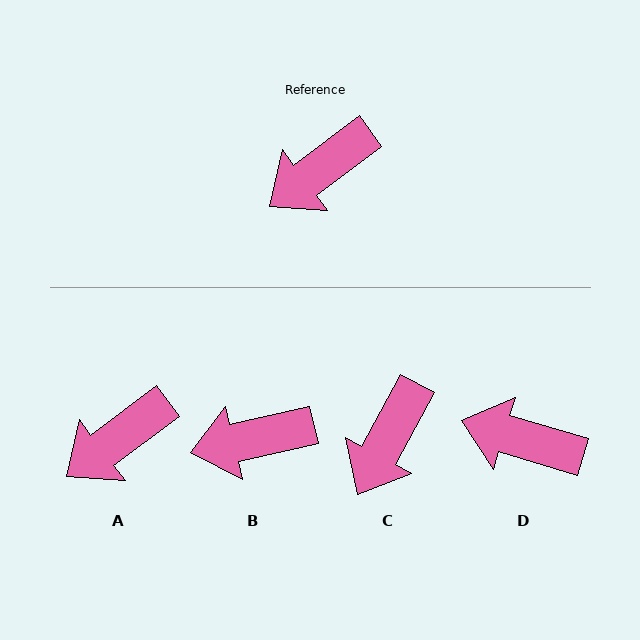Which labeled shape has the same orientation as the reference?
A.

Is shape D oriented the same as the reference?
No, it is off by about 54 degrees.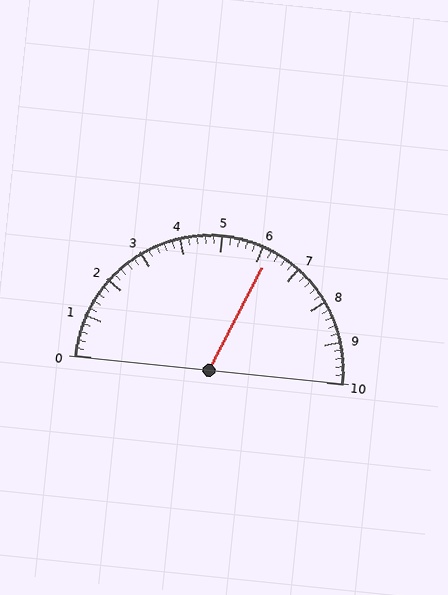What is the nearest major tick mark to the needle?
The nearest major tick mark is 6.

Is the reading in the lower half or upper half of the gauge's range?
The reading is in the upper half of the range (0 to 10).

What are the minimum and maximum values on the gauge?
The gauge ranges from 0 to 10.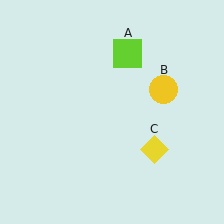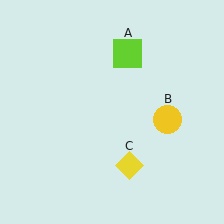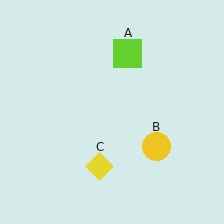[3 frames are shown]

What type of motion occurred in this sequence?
The yellow circle (object B), yellow diamond (object C) rotated clockwise around the center of the scene.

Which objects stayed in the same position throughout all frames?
Lime square (object A) remained stationary.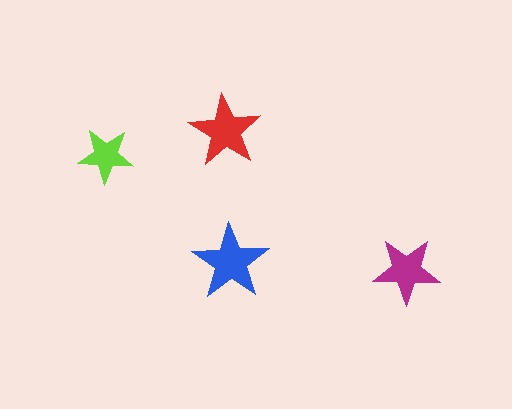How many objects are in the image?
There are 4 objects in the image.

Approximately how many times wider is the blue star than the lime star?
About 1.5 times wider.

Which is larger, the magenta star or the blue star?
The blue one.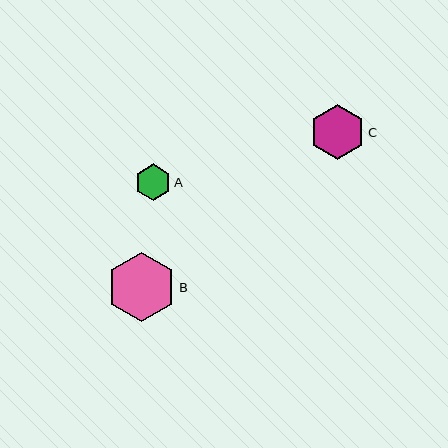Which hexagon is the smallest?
Hexagon A is the smallest with a size of approximately 37 pixels.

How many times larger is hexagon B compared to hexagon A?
Hexagon B is approximately 1.9 times the size of hexagon A.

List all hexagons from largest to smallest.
From largest to smallest: B, C, A.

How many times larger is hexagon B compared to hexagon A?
Hexagon B is approximately 1.9 times the size of hexagon A.